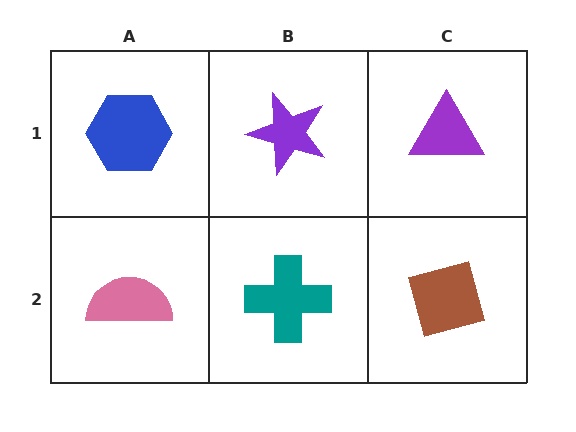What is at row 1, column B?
A purple star.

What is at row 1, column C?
A purple triangle.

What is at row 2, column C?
A brown square.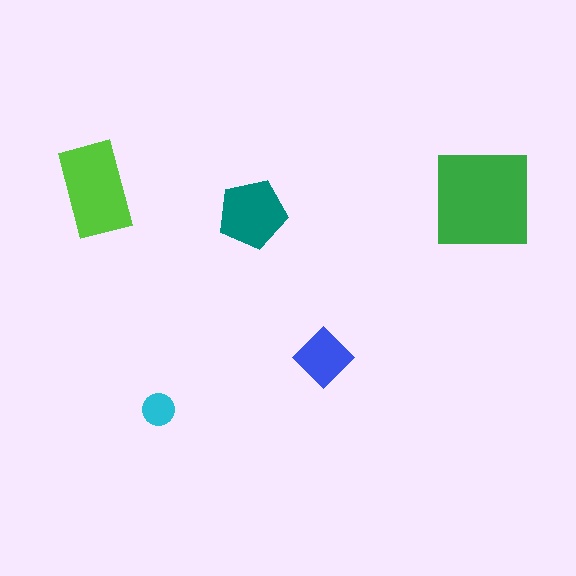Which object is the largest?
The green square.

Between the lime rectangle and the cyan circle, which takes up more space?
The lime rectangle.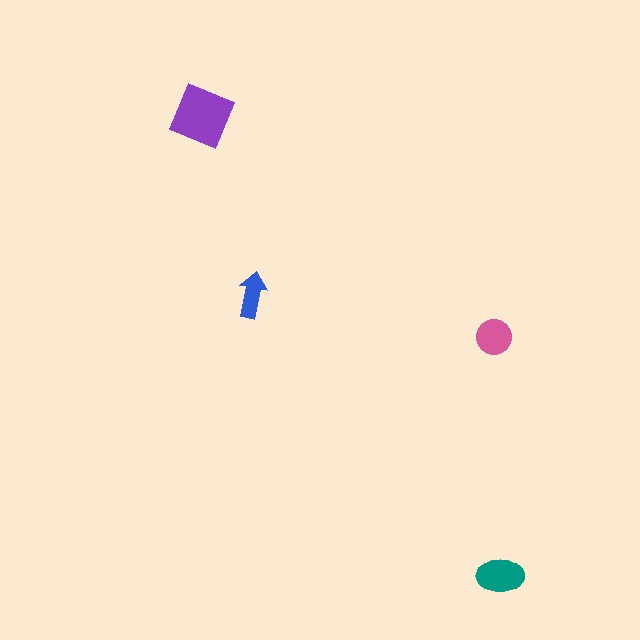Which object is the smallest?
The blue arrow.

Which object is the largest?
The purple diamond.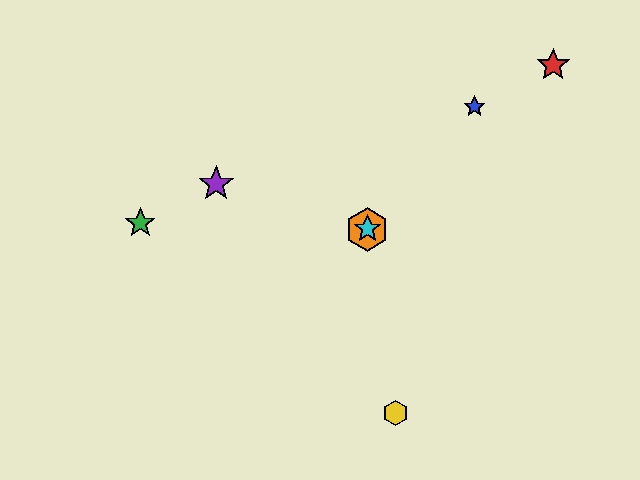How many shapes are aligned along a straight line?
3 shapes (the blue star, the orange hexagon, the cyan star) are aligned along a straight line.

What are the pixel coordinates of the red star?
The red star is at (553, 65).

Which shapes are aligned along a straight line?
The blue star, the orange hexagon, the cyan star are aligned along a straight line.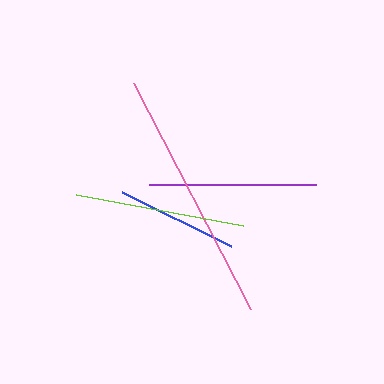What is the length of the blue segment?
The blue segment is approximately 121 pixels long.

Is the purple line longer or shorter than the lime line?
The lime line is longer than the purple line.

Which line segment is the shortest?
The blue line is the shortest at approximately 121 pixels.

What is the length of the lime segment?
The lime segment is approximately 170 pixels long.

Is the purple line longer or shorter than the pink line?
The pink line is longer than the purple line.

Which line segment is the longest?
The pink line is the longest at approximately 254 pixels.